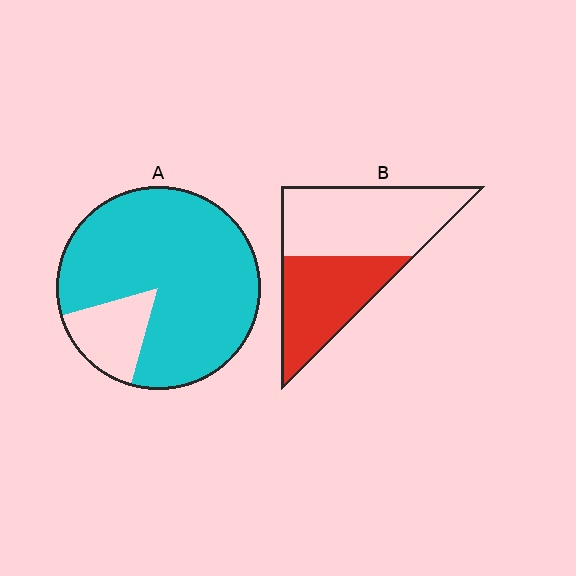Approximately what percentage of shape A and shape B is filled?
A is approximately 85% and B is approximately 45%.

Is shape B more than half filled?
No.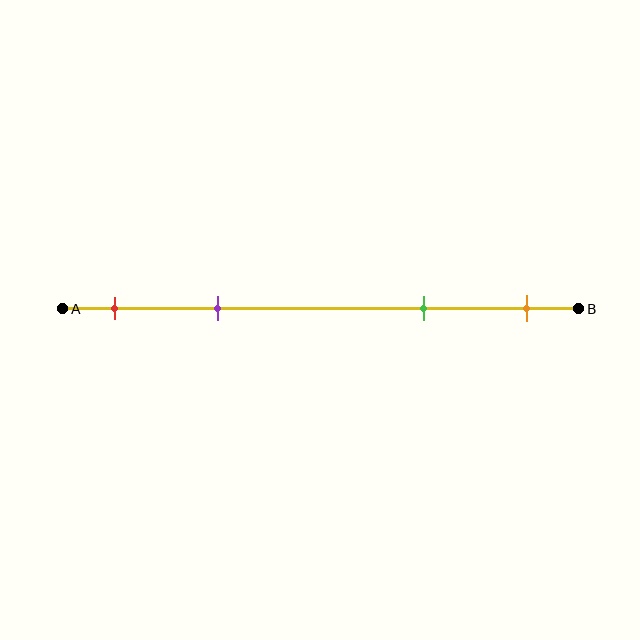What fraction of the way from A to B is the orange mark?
The orange mark is approximately 90% (0.9) of the way from A to B.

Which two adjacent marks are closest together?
The red and purple marks are the closest adjacent pair.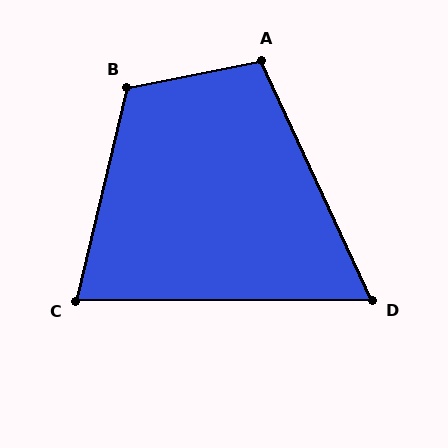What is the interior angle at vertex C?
Approximately 76 degrees (acute).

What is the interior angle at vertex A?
Approximately 104 degrees (obtuse).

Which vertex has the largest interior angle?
B, at approximately 115 degrees.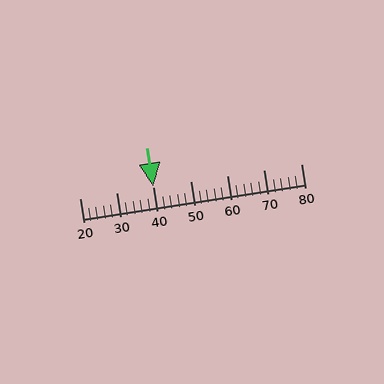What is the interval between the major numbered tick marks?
The major tick marks are spaced 10 units apart.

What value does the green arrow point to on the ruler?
The green arrow points to approximately 40.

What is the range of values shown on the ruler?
The ruler shows values from 20 to 80.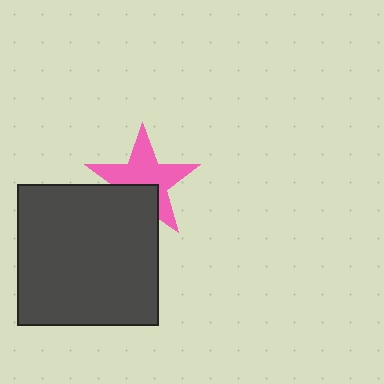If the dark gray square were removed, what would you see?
You would see the complete pink star.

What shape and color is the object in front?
The object in front is a dark gray square.